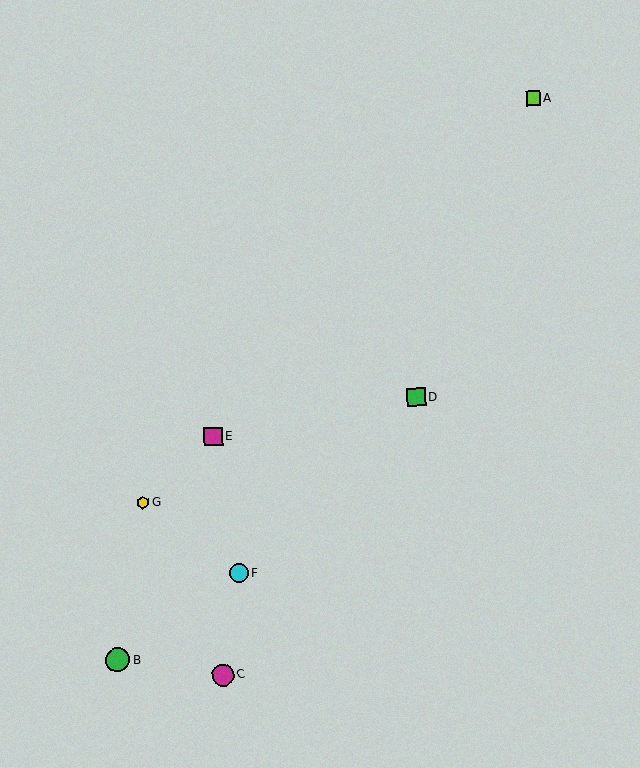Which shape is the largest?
The green circle (labeled B) is the largest.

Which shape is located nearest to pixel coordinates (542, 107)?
The lime square (labeled A) at (533, 98) is nearest to that location.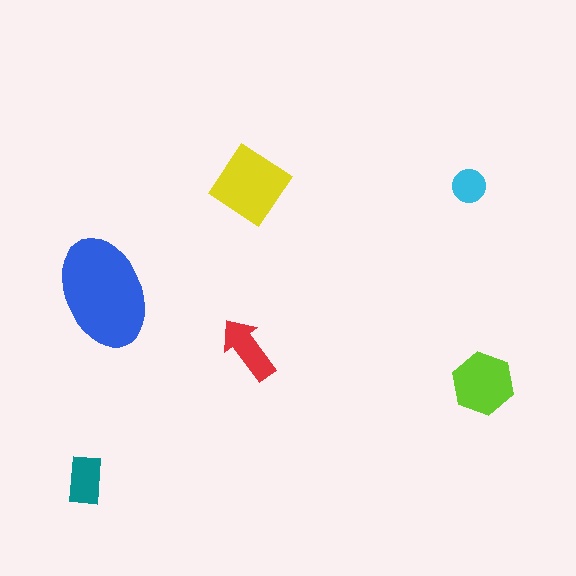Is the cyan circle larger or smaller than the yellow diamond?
Smaller.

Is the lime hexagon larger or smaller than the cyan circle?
Larger.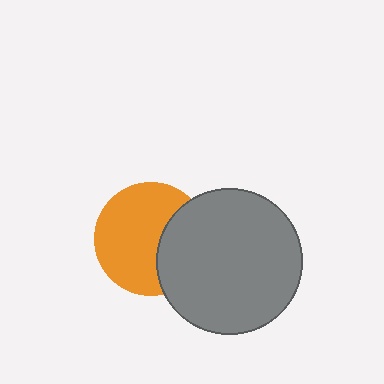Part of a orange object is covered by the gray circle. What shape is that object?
It is a circle.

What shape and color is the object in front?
The object in front is a gray circle.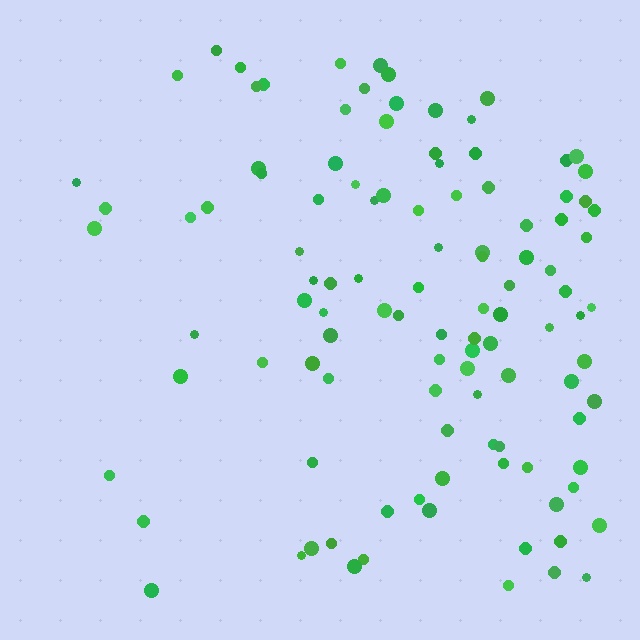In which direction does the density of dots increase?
From left to right, with the right side densest.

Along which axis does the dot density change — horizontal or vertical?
Horizontal.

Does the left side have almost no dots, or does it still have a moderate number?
Still a moderate number, just noticeably fewer than the right.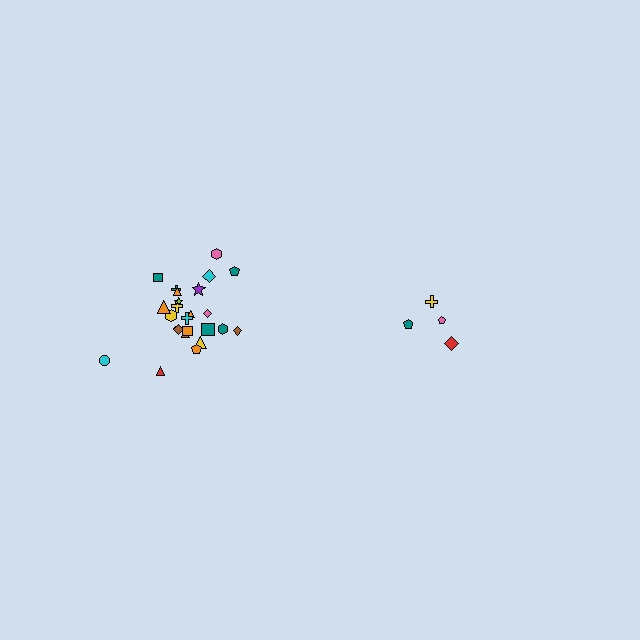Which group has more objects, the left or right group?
The left group.